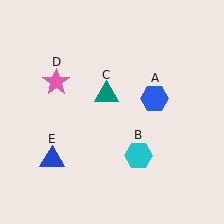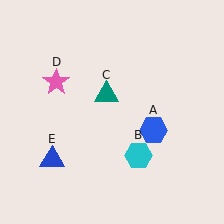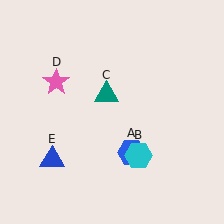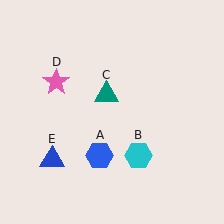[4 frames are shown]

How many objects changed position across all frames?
1 object changed position: blue hexagon (object A).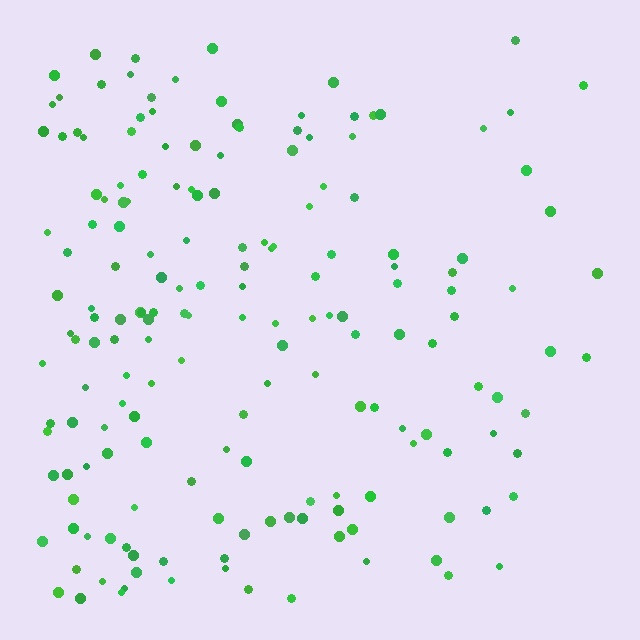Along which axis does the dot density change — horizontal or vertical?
Horizontal.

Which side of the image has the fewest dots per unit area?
The right.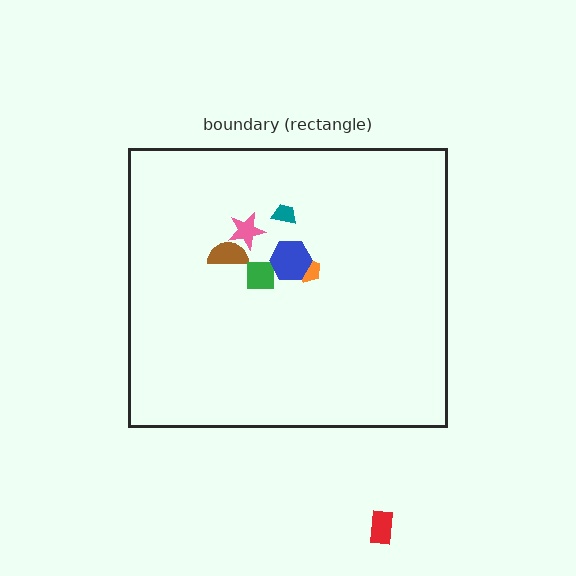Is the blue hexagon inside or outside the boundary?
Inside.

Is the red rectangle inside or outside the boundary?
Outside.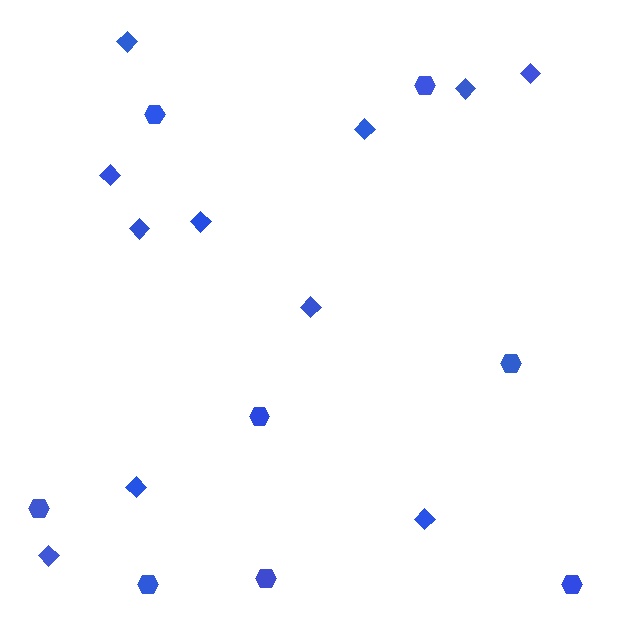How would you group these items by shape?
There are 2 groups: one group of diamonds (11) and one group of hexagons (8).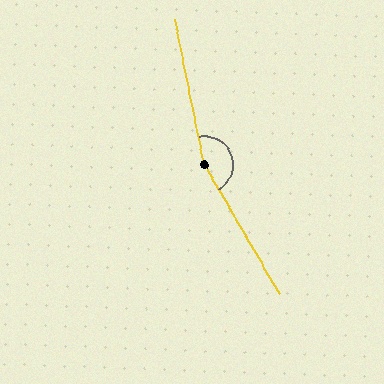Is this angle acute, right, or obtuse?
It is obtuse.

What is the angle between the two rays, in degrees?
Approximately 161 degrees.